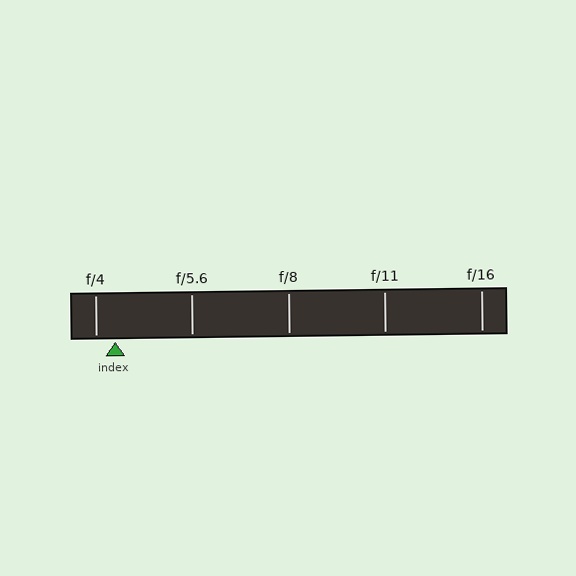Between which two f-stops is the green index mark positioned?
The index mark is between f/4 and f/5.6.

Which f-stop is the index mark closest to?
The index mark is closest to f/4.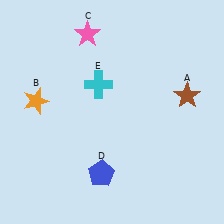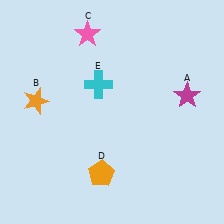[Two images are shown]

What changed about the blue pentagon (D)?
In Image 1, D is blue. In Image 2, it changed to orange.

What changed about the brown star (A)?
In Image 1, A is brown. In Image 2, it changed to magenta.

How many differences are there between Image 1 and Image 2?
There are 2 differences between the two images.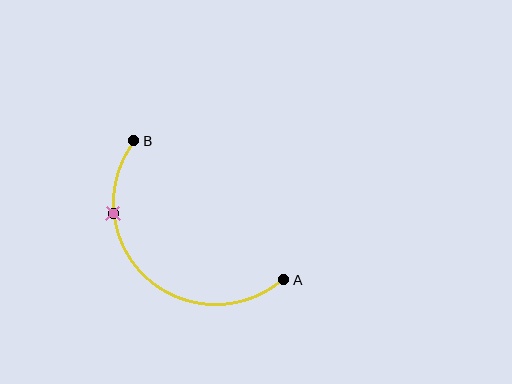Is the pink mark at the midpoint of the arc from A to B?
No. The pink mark lies on the arc but is closer to endpoint B. The arc midpoint would be at the point on the curve equidistant along the arc from both A and B.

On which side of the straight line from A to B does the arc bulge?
The arc bulges below and to the left of the straight line connecting A and B.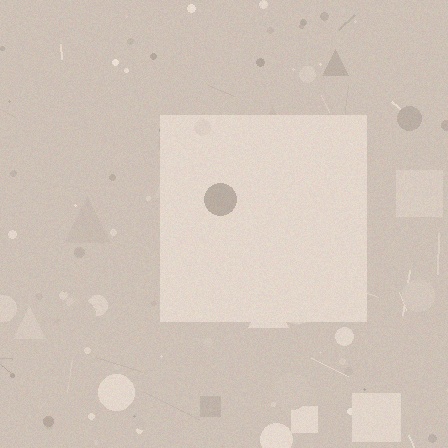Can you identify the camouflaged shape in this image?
The camouflaged shape is a square.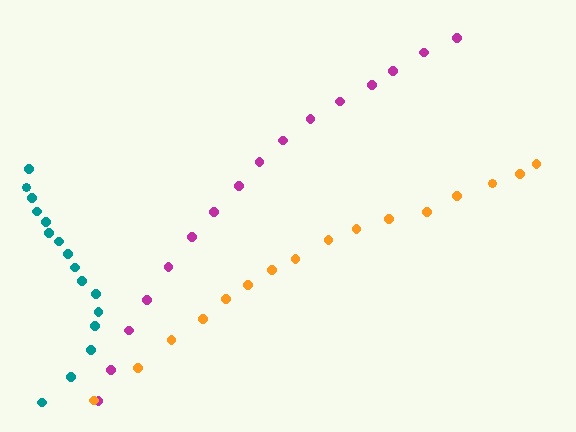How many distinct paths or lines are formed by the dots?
There are 3 distinct paths.